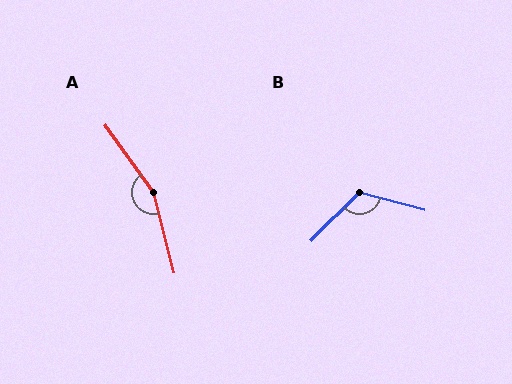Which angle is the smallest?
B, at approximately 120 degrees.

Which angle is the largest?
A, at approximately 159 degrees.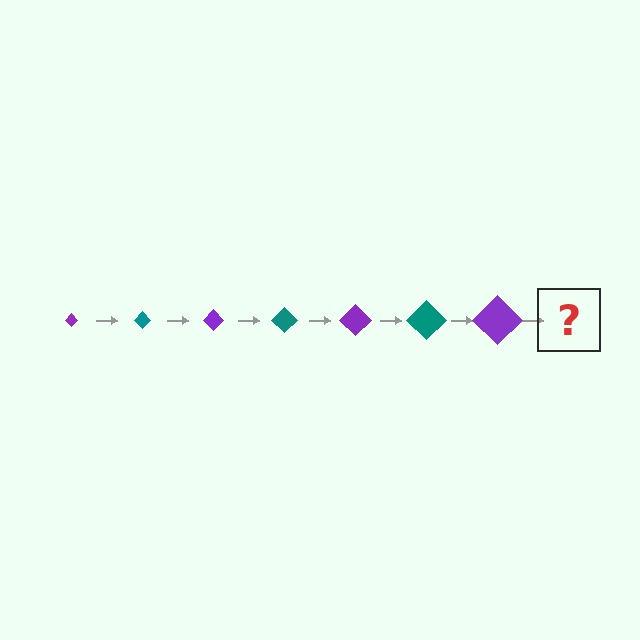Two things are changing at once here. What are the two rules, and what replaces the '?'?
The two rules are that the diamond grows larger each step and the color cycles through purple and teal. The '?' should be a teal diamond, larger than the previous one.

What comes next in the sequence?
The next element should be a teal diamond, larger than the previous one.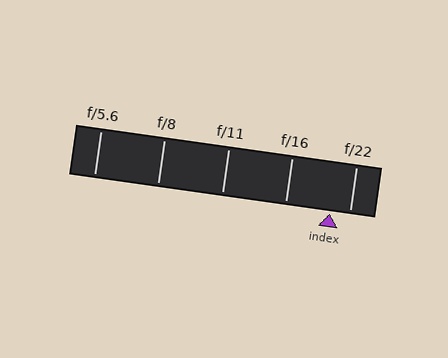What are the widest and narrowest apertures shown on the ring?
The widest aperture shown is f/5.6 and the narrowest is f/22.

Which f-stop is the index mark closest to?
The index mark is closest to f/22.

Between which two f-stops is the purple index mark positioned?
The index mark is between f/16 and f/22.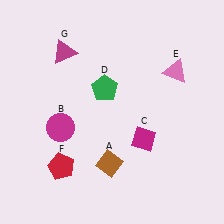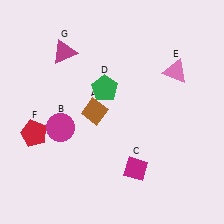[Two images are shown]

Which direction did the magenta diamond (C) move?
The magenta diamond (C) moved down.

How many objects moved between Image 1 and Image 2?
3 objects moved between the two images.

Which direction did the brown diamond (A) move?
The brown diamond (A) moved up.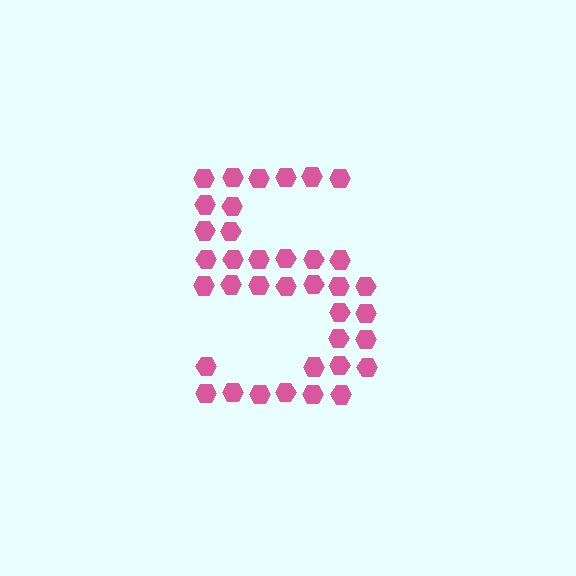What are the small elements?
The small elements are hexagons.